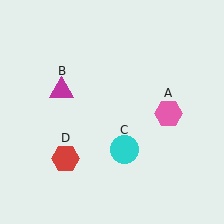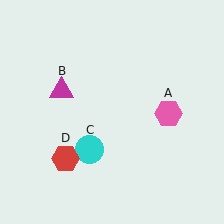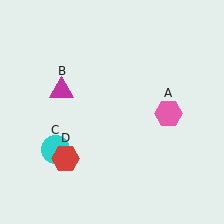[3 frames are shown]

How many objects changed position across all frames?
1 object changed position: cyan circle (object C).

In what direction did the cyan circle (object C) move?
The cyan circle (object C) moved left.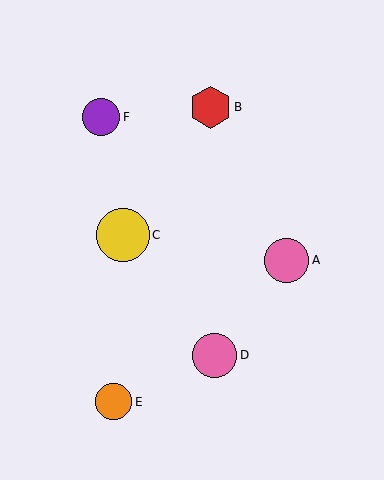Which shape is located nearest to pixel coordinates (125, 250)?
The yellow circle (labeled C) at (123, 235) is nearest to that location.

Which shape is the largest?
The yellow circle (labeled C) is the largest.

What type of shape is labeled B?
Shape B is a red hexagon.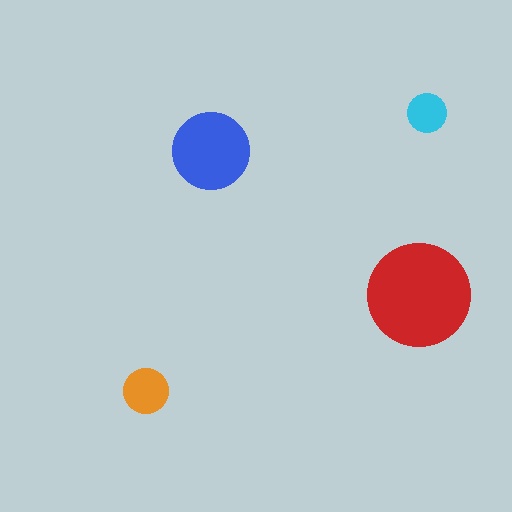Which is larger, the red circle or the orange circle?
The red one.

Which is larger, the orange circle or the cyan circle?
The orange one.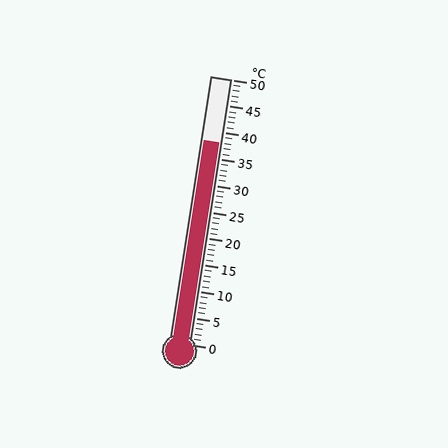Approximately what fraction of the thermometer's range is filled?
The thermometer is filled to approximately 75% of its range.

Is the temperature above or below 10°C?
The temperature is above 10°C.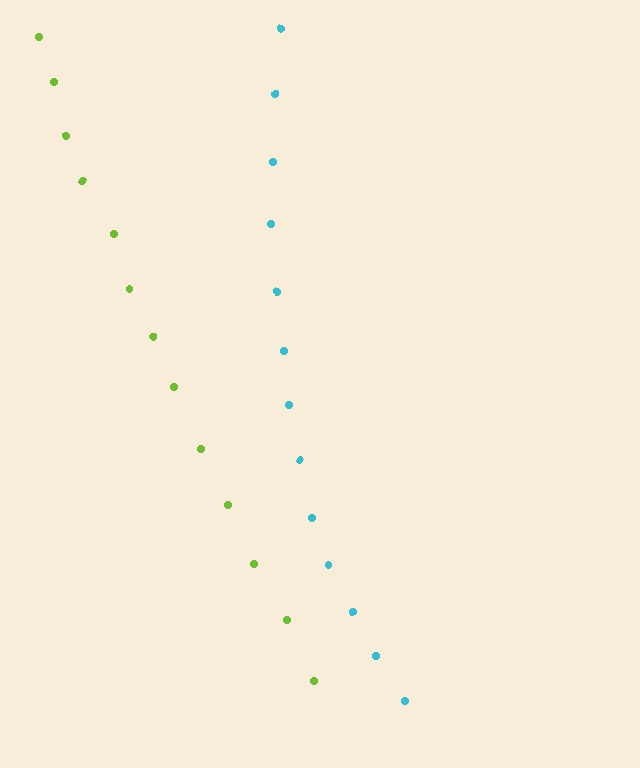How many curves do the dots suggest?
There are 2 distinct paths.